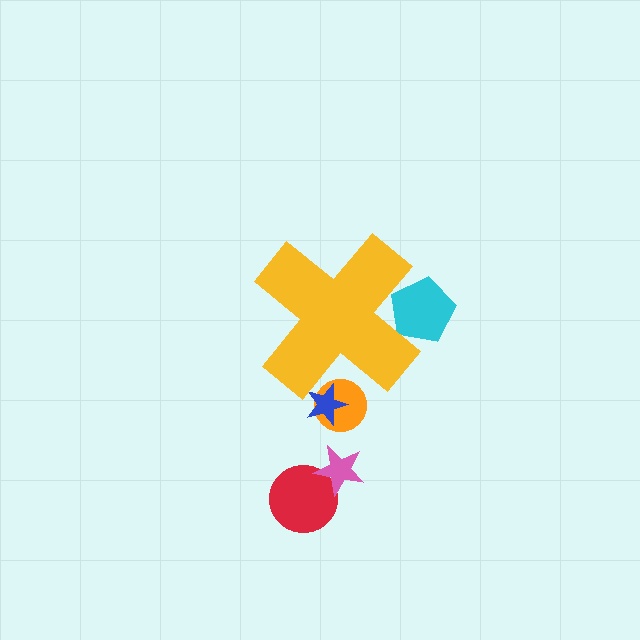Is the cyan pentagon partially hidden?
Yes, the cyan pentagon is partially hidden behind the yellow cross.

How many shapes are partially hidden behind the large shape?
3 shapes are partially hidden.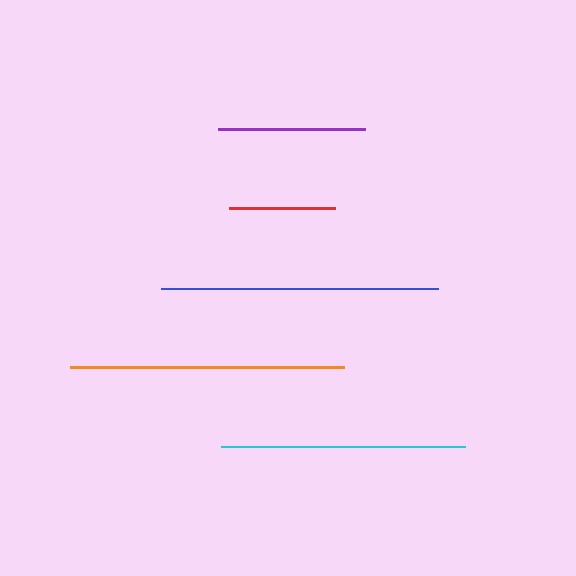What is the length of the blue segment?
The blue segment is approximately 277 pixels long.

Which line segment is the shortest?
The red line is the shortest at approximately 106 pixels.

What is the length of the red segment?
The red segment is approximately 106 pixels long.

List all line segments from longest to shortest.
From longest to shortest: blue, orange, cyan, purple, red.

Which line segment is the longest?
The blue line is the longest at approximately 277 pixels.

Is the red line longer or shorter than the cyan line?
The cyan line is longer than the red line.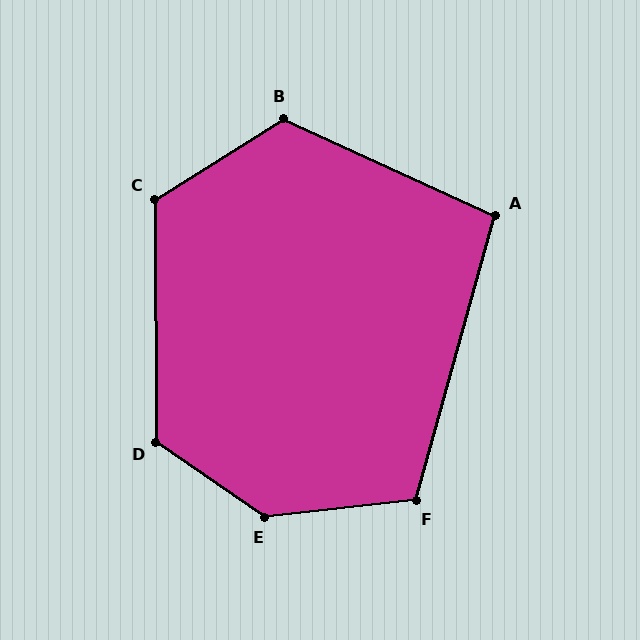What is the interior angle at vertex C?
Approximately 122 degrees (obtuse).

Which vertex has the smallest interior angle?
A, at approximately 99 degrees.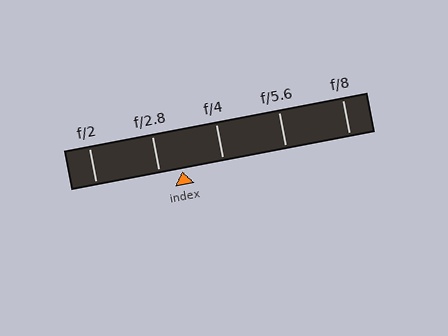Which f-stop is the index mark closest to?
The index mark is closest to f/2.8.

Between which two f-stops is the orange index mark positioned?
The index mark is between f/2.8 and f/4.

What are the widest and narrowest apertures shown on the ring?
The widest aperture shown is f/2 and the narrowest is f/8.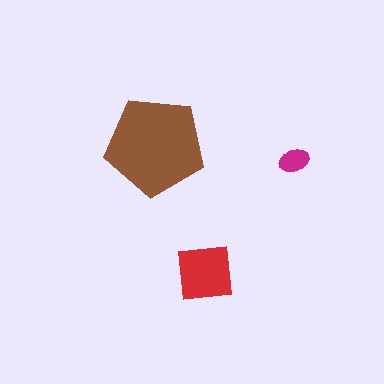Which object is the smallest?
The magenta ellipse.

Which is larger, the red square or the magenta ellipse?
The red square.